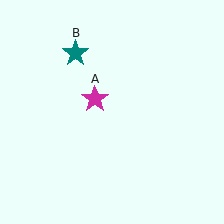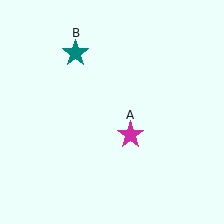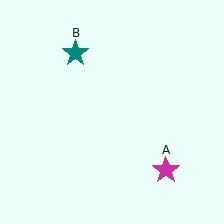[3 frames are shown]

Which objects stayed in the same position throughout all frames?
Teal star (object B) remained stationary.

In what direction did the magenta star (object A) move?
The magenta star (object A) moved down and to the right.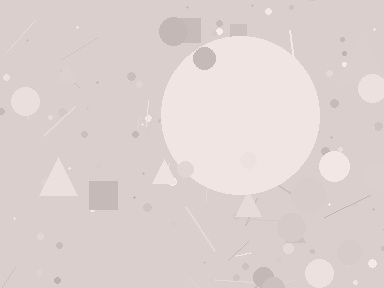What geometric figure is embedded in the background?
A circle is embedded in the background.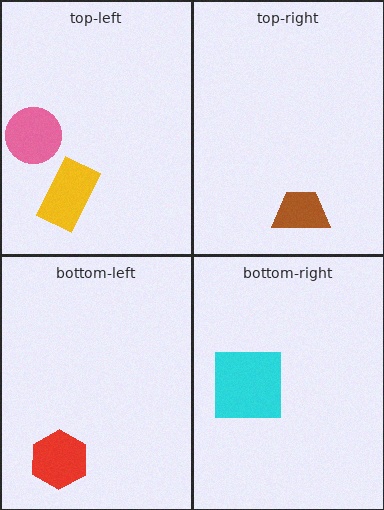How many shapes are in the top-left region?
2.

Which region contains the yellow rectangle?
The top-left region.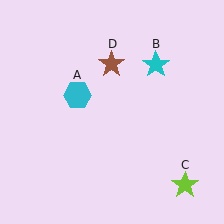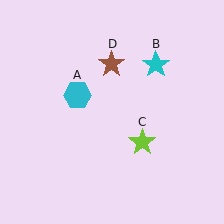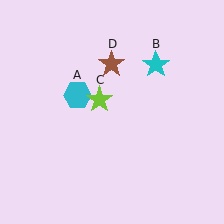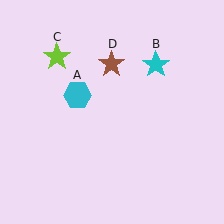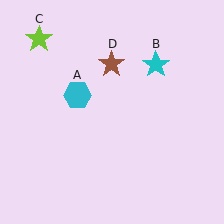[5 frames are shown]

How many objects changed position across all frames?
1 object changed position: lime star (object C).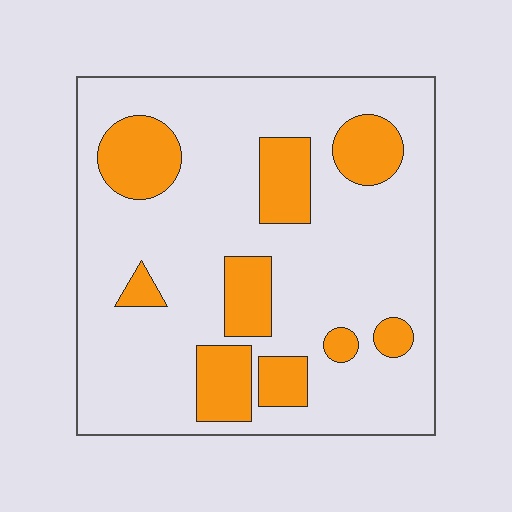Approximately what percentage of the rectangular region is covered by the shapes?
Approximately 20%.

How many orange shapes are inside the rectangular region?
9.